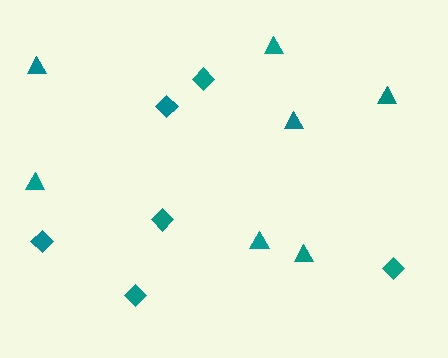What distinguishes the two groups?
There are 2 groups: one group of diamonds (6) and one group of triangles (7).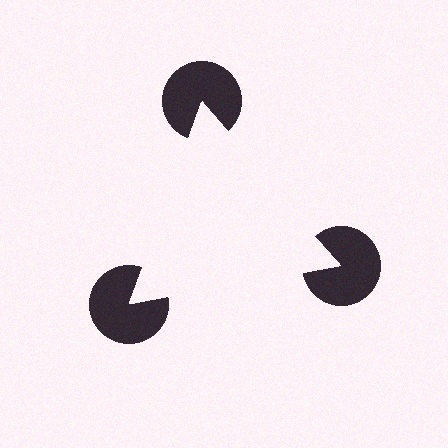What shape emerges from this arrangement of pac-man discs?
An illusory triangle — its edges are inferred from the aligned wedge cuts in the pac-man discs, not physically drawn.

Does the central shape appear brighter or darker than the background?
It typically appears slightly brighter than the background, even though no actual brightness change is drawn.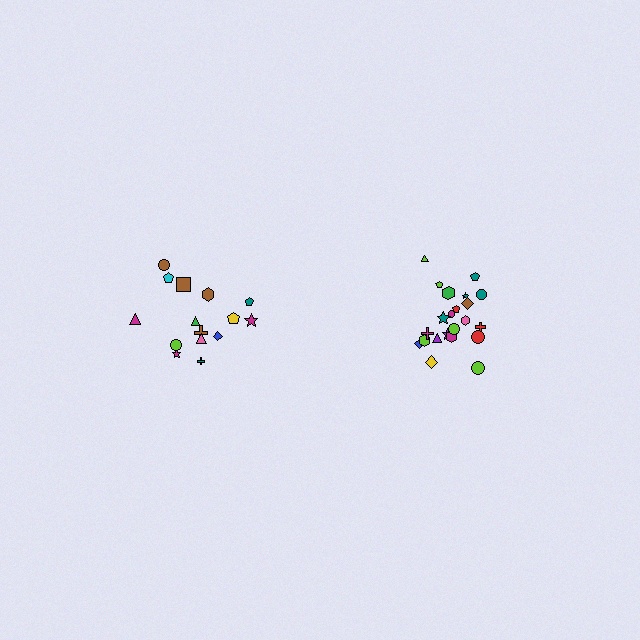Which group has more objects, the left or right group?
The right group.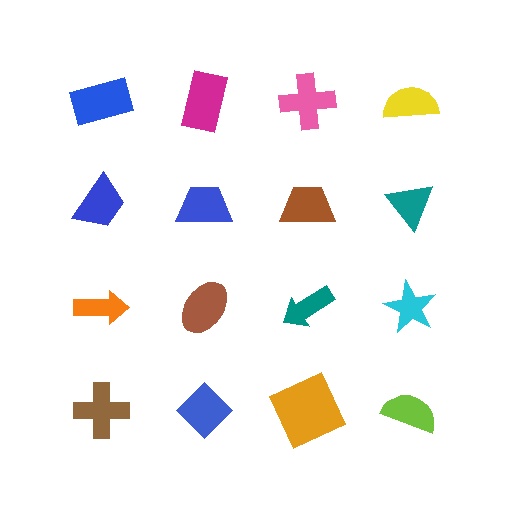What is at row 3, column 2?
A brown ellipse.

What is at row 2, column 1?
A blue trapezoid.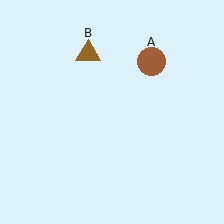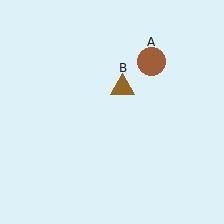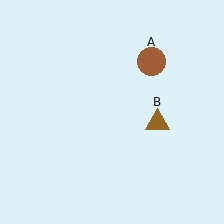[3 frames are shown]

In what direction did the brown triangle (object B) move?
The brown triangle (object B) moved down and to the right.